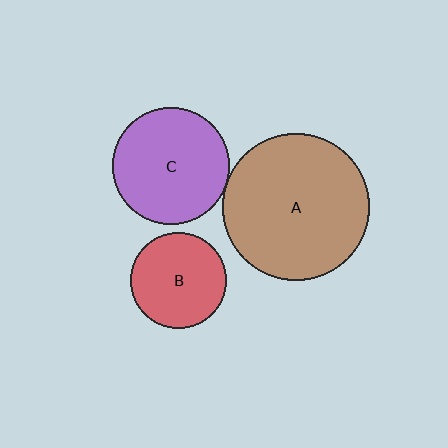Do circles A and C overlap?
Yes.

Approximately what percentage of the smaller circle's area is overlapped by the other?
Approximately 5%.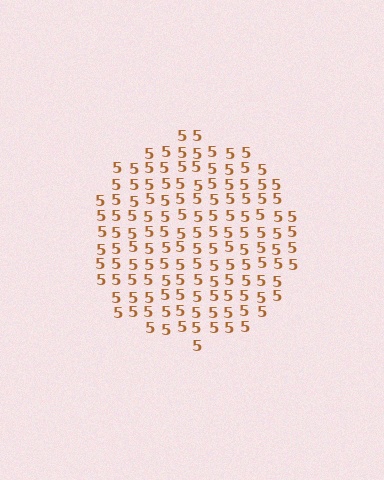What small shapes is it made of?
It is made of small digit 5's.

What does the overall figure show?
The overall figure shows a circle.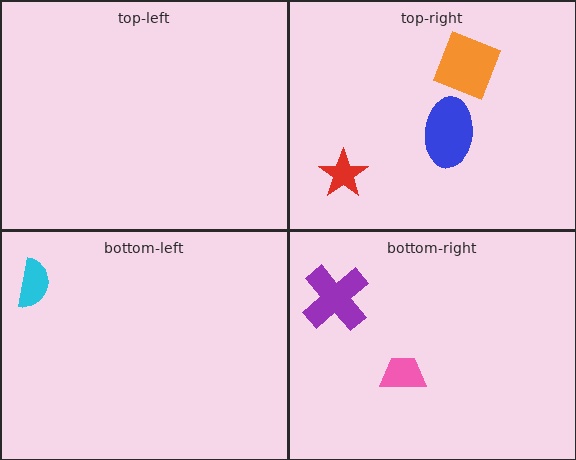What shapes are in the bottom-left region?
The cyan semicircle.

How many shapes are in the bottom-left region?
1.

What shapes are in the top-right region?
The blue ellipse, the orange diamond, the red star.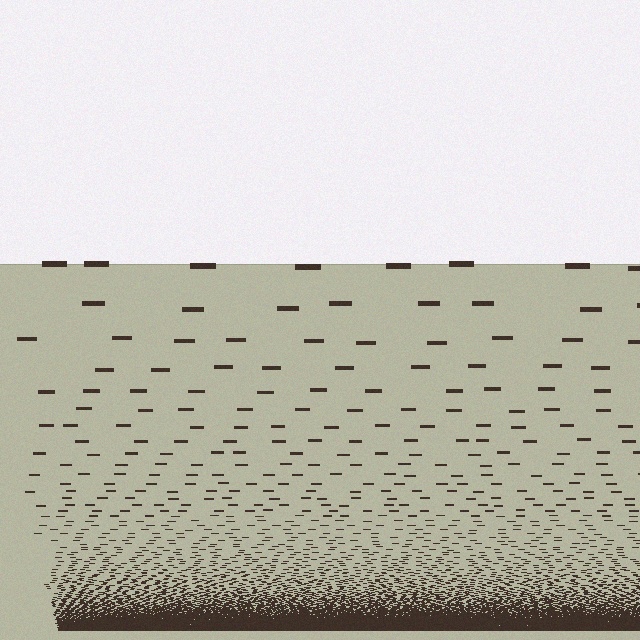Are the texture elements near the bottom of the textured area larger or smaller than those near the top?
Smaller. The gradient is inverted — elements near the bottom are smaller and denser.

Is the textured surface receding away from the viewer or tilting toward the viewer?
The surface appears to tilt toward the viewer. Texture elements get larger and sparser toward the top.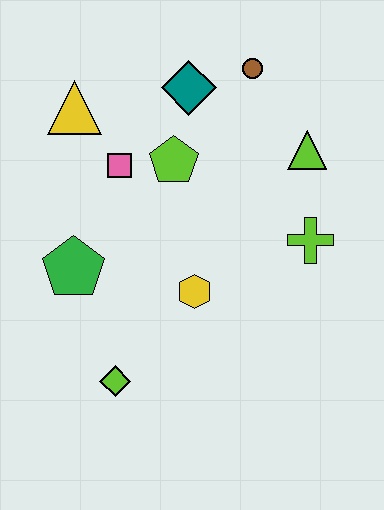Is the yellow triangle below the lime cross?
No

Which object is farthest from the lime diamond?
The brown circle is farthest from the lime diamond.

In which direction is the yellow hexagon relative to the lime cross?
The yellow hexagon is to the left of the lime cross.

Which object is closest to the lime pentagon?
The pink square is closest to the lime pentagon.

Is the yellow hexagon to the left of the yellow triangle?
No